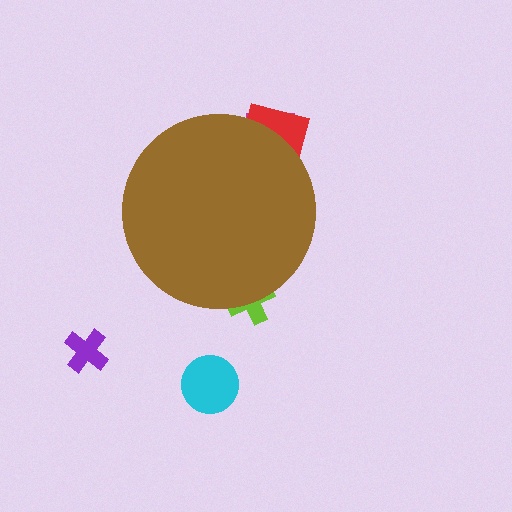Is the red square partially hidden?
Yes, the red square is partially hidden behind the brown circle.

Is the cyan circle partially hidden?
No, the cyan circle is fully visible.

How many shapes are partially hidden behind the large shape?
3 shapes are partially hidden.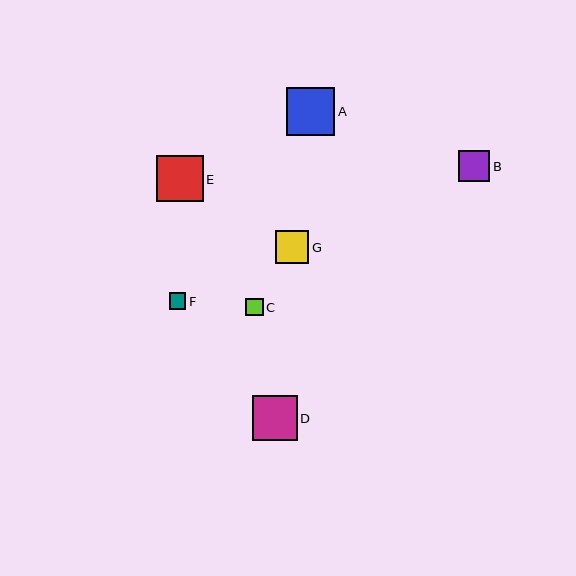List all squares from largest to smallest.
From largest to smallest: A, E, D, G, B, C, F.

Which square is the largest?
Square A is the largest with a size of approximately 48 pixels.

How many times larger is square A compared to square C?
Square A is approximately 2.8 times the size of square C.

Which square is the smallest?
Square F is the smallest with a size of approximately 17 pixels.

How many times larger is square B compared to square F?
Square B is approximately 1.9 times the size of square F.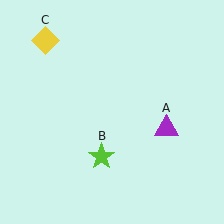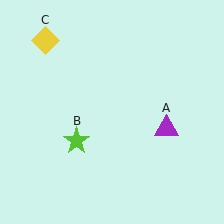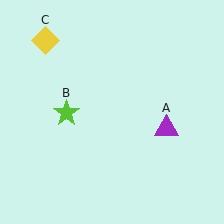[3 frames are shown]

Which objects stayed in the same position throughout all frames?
Purple triangle (object A) and yellow diamond (object C) remained stationary.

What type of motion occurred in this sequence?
The lime star (object B) rotated clockwise around the center of the scene.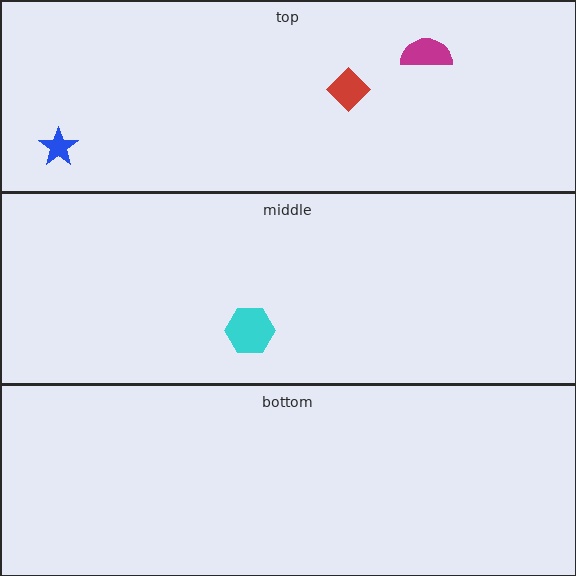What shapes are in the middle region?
The cyan hexagon.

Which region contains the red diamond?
The top region.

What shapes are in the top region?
The blue star, the magenta semicircle, the red diamond.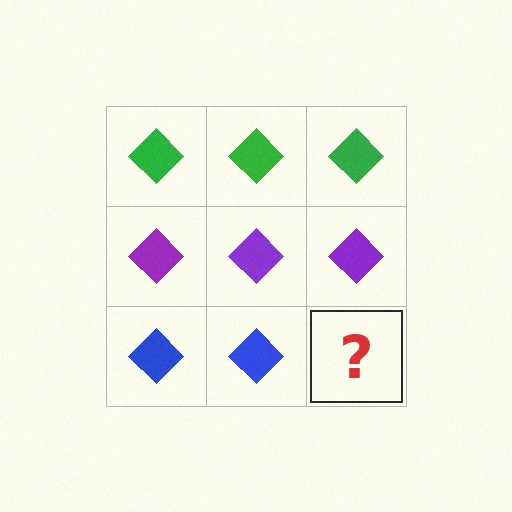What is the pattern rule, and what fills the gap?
The rule is that each row has a consistent color. The gap should be filled with a blue diamond.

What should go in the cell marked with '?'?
The missing cell should contain a blue diamond.